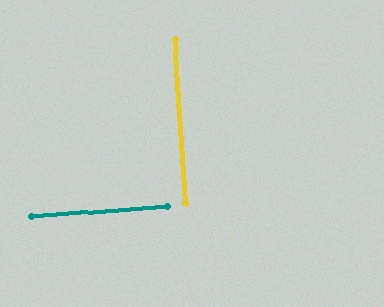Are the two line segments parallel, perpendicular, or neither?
Perpendicular — they meet at approximately 90°.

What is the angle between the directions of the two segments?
Approximately 90 degrees.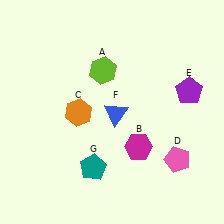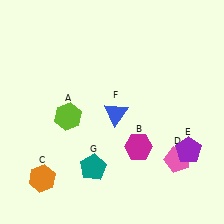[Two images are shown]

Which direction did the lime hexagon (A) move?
The lime hexagon (A) moved down.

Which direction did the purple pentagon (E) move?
The purple pentagon (E) moved down.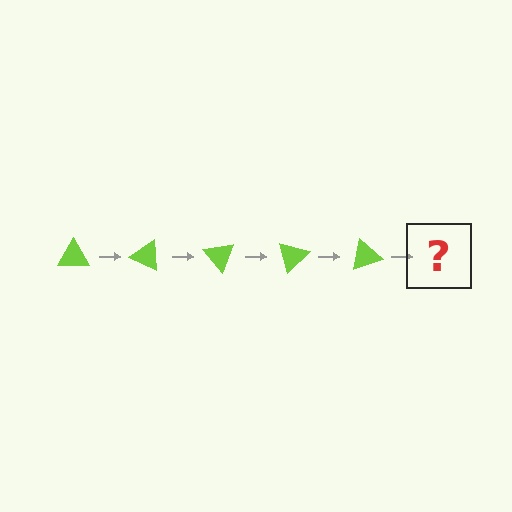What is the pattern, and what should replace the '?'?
The pattern is that the triangle rotates 25 degrees each step. The '?' should be a lime triangle rotated 125 degrees.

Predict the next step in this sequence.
The next step is a lime triangle rotated 125 degrees.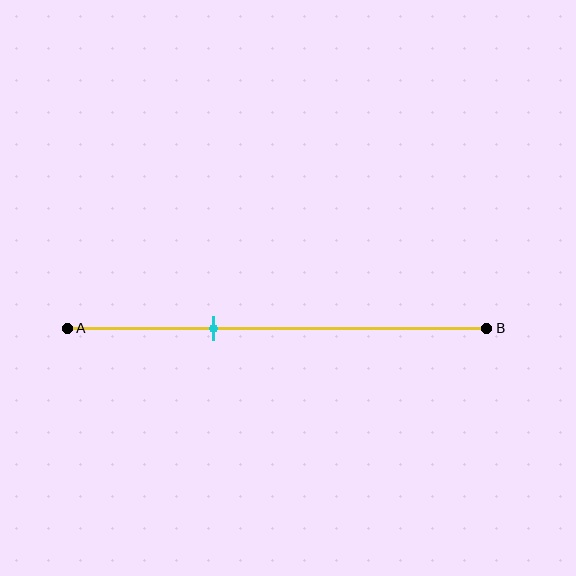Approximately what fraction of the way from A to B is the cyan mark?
The cyan mark is approximately 35% of the way from A to B.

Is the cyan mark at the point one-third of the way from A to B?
Yes, the mark is approximately at the one-third point.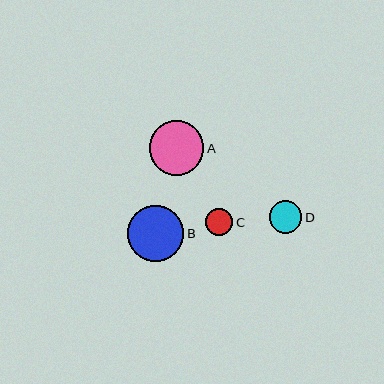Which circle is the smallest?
Circle C is the smallest with a size of approximately 27 pixels.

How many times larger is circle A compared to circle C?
Circle A is approximately 2.0 times the size of circle C.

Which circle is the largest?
Circle B is the largest with a size of approximately 56 pixels.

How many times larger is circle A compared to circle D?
Circle A is approximately 1.7 times the size of circle D.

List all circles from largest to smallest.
From largest to smallest: B, A, D, C.